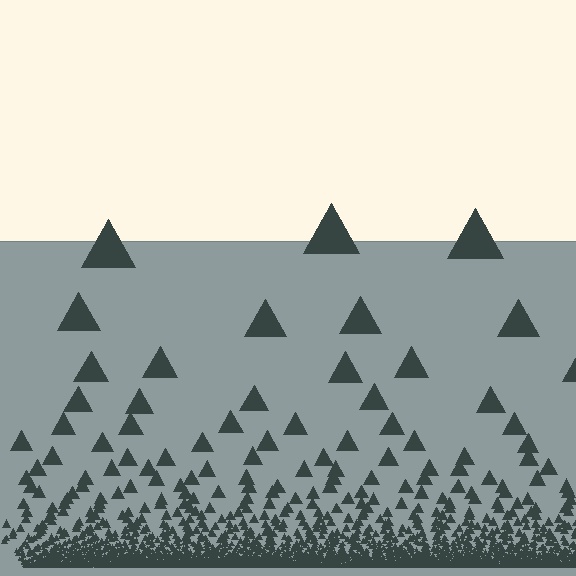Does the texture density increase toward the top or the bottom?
Density increases toward the bottom.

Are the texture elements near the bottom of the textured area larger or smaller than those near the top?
Smaller. The gradient is inverted — elements near the bottom are smaller and denser.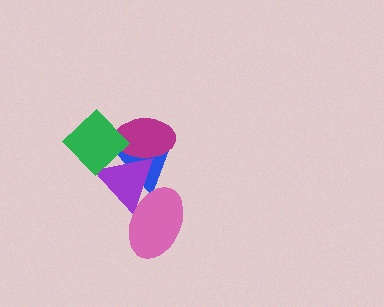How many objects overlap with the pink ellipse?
2 objects overlap with the pink ellipse.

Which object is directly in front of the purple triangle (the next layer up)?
The pink ellipse is directly in front of the purple triangle.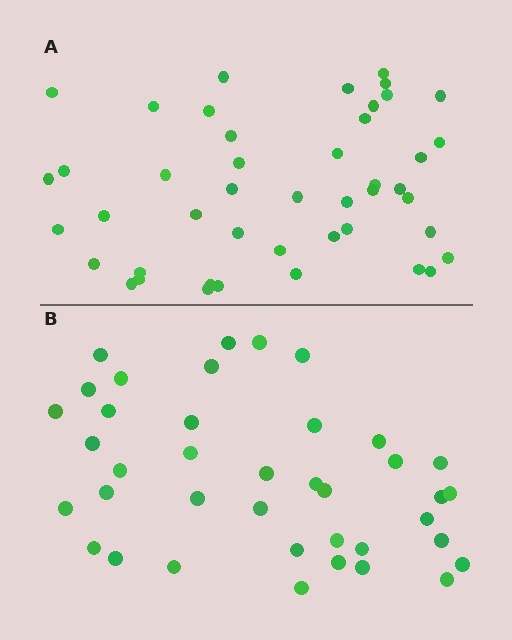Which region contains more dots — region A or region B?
Region A (the top region) has more dots.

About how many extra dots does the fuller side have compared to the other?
Region A has about 6 more dots than region B.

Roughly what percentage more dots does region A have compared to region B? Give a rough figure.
About 15% more.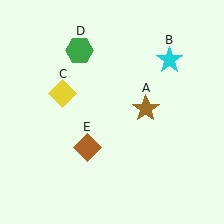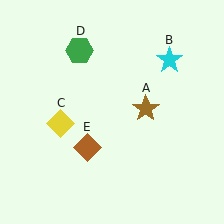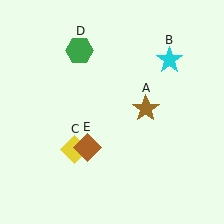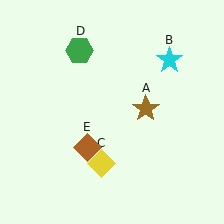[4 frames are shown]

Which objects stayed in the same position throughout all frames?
Brown star (object A) and cyan star (object B) and green hexagon (object D) and brown diamond (object E) remained stationary.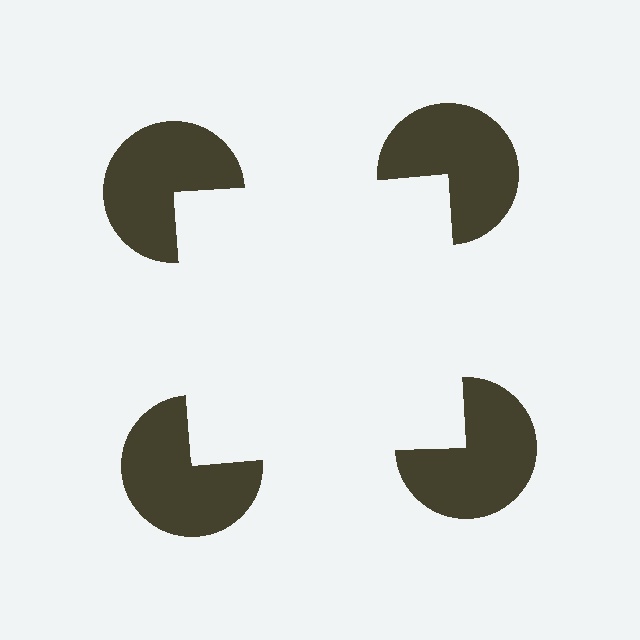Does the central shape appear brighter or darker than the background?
It typically appears slightly brighter than the background, even though no actual brightness change is drawn.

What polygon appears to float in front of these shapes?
An illusory square — its edges are inferred from the aligned wedge cuts in the pac-man discs, not physically drawn.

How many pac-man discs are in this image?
There are 4 — one at each vertex of the illusory square.